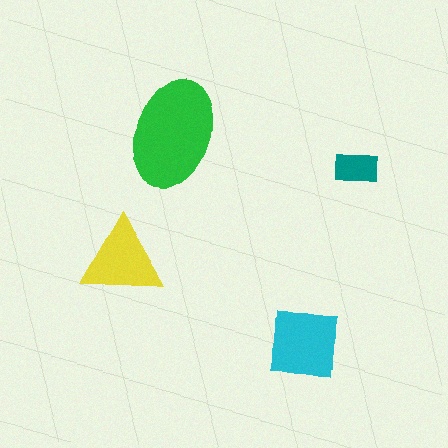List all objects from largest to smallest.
The green ellipse, the cyan square, the yellow triangle, the teal rectangle.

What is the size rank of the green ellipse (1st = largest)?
1st.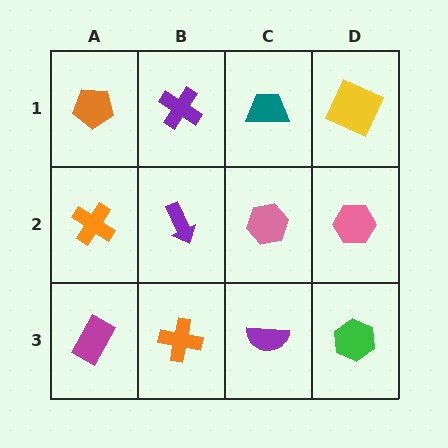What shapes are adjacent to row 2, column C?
A teal trapezoid (row 1, column C), a purple semicircle (row 3, column C), a purple arrow (row 2, column B), a pink hexagon (row 2, column D).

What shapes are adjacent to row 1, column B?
A purple arrow (row 2, column B), an orange pentagon (row 1, column A), a teal trapezoid (row 1, column C).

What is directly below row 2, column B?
An orange cross.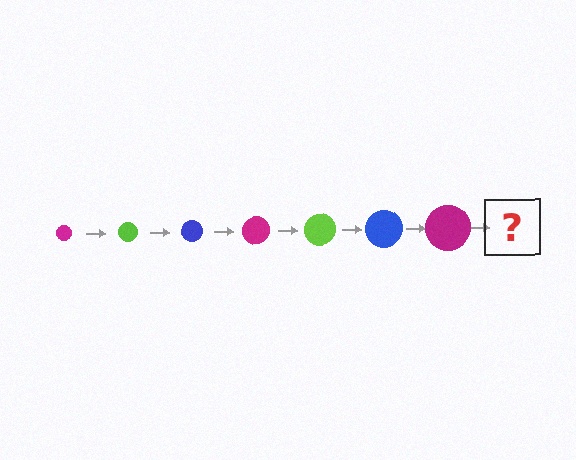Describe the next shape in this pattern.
It should be a lime circle, larger than the previous one.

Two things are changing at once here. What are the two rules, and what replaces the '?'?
The two rules are that the circle grows larger each step and the color cycles through magenta, lime, and blue. The '?' should be a lime circle, larger than the previous one.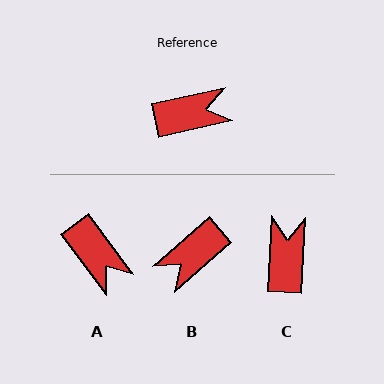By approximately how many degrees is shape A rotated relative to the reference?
Approximately 66 degrees clockwise.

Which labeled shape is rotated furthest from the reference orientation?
B, about 152 degrees away.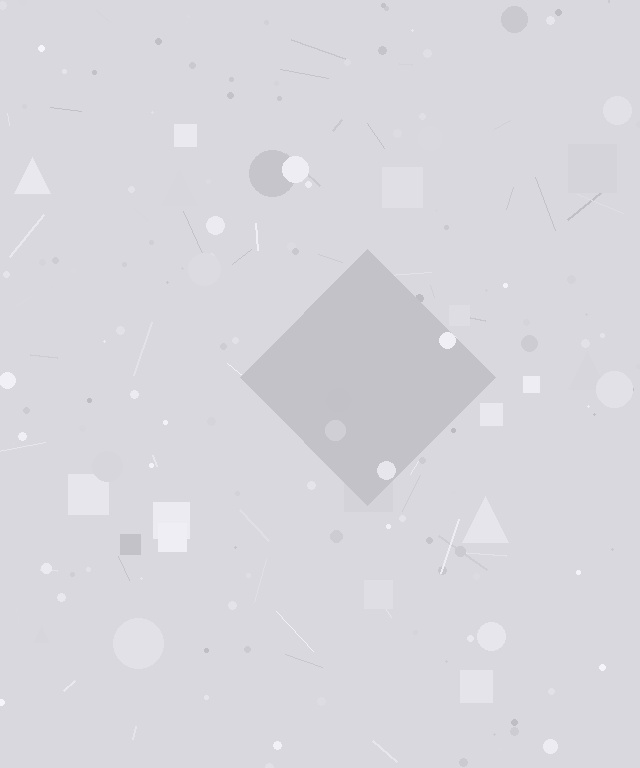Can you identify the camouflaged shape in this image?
The camouflaged shape is a diamond.